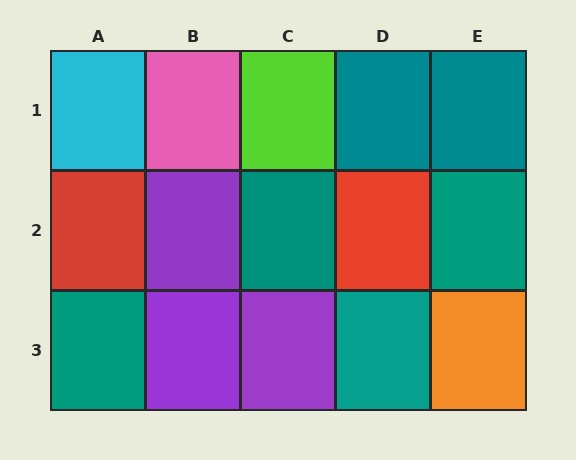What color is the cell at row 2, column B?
Purple.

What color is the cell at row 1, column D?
Teal.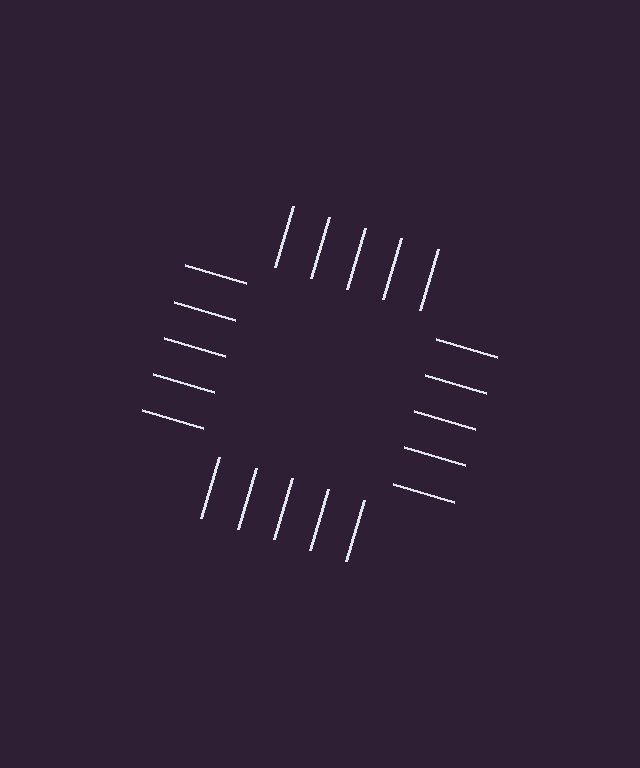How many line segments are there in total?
20 — 5 along each of the 4 edges.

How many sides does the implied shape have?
4 sides — the line-ends trace a square.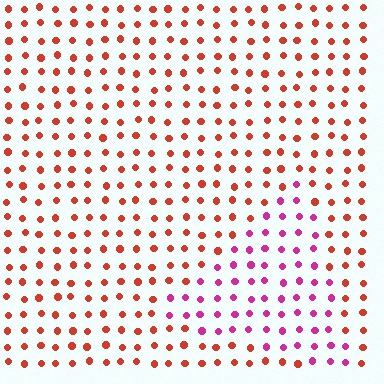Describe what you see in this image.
The image is filled with small red elements in a uniform arrangement. A triangle-shaped region is visible where the elements are tinted to a slightly different hue, forming a subtle color boundary.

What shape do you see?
I see a triangle.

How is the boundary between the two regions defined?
The boundary is defined purely by a slight shift in hue (about 48 degrees). Spacing, size, and orientation are identical on both sides.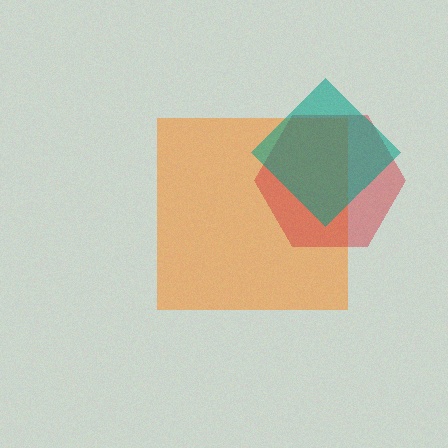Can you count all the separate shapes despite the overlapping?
Yes, there are 3 separate shapes.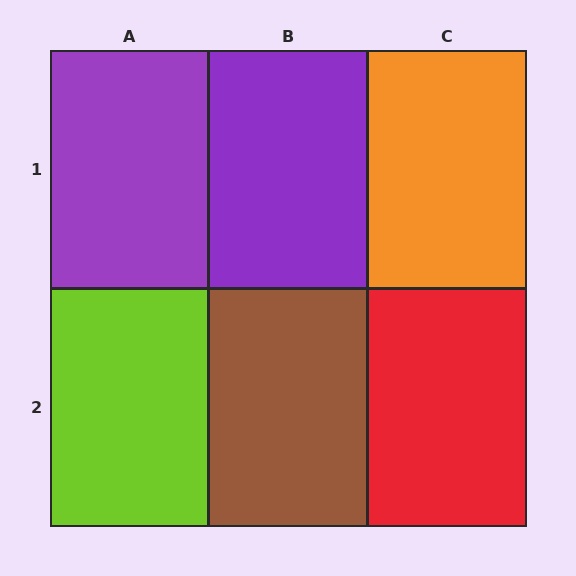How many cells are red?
1 cell is red.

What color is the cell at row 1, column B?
Purple.